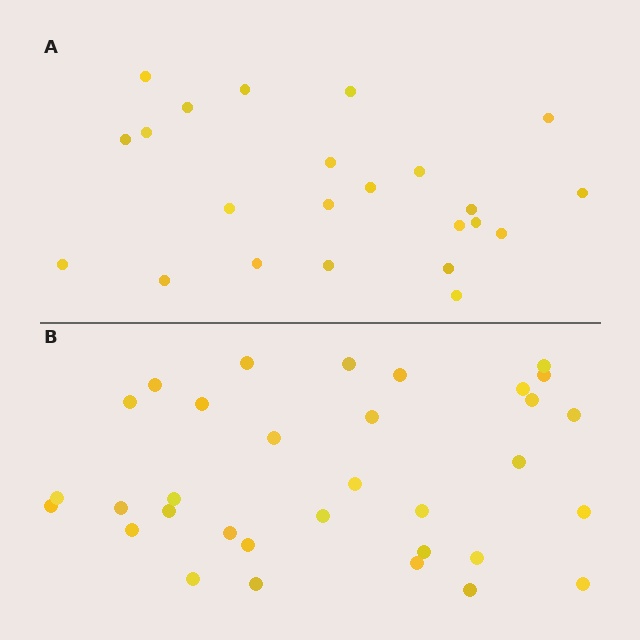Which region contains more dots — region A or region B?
Region B (the bottom region) has more dots.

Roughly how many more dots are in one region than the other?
Region B has roughly 10 or so more dots than region A.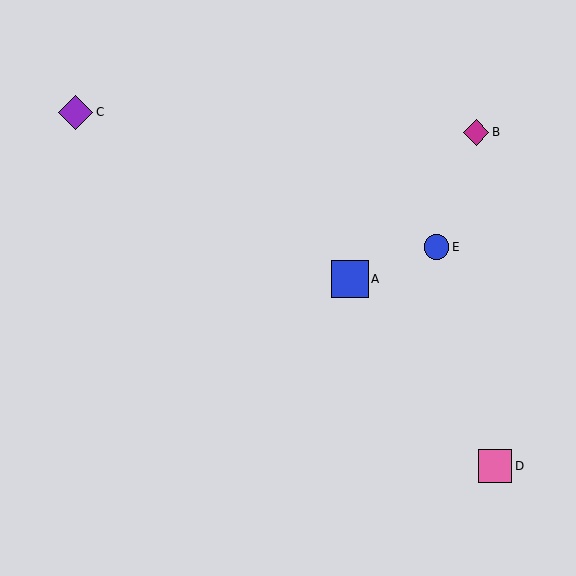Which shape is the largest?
The blue square (labeled A) is the largest.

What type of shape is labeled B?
Shape B is a magenta diamond.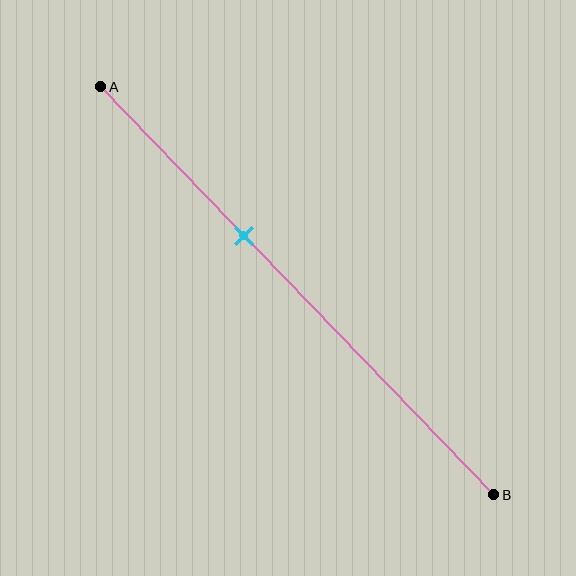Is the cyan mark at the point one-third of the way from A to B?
No, the mark is at about 35% from A, not at the 33% one-third point.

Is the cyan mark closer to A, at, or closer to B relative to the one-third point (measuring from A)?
The cyan mark is closer to point B than the one-third point of segment AB.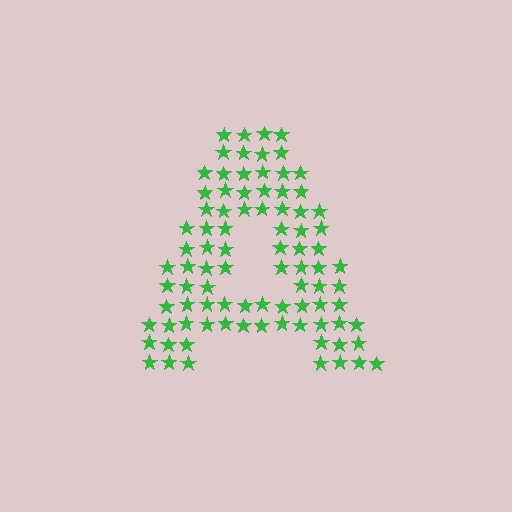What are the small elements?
The small elements are stars.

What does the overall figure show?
The overall figure shows the letter A.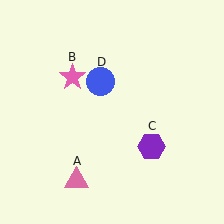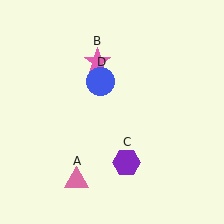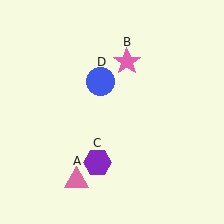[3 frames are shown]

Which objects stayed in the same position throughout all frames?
Pink triangle (object A) and blue circle (object D) remained stationary.